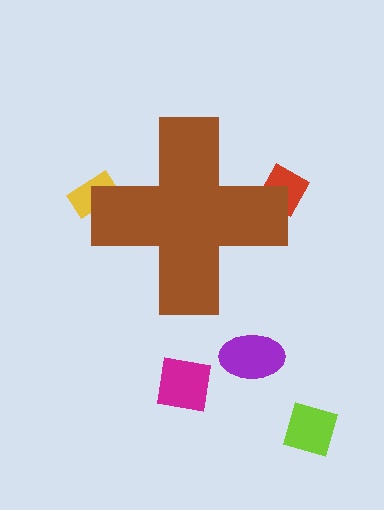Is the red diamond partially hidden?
Yes, the red diamond is partially hidden behind the brown cross.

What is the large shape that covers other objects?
A brown cross.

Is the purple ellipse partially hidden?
No, the purple ellipse is fully visible.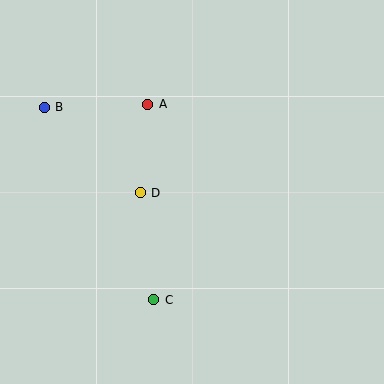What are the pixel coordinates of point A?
Point A is at (148, 104).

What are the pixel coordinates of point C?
Point C is at (154, 300).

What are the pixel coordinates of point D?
Point D is at (140, 193).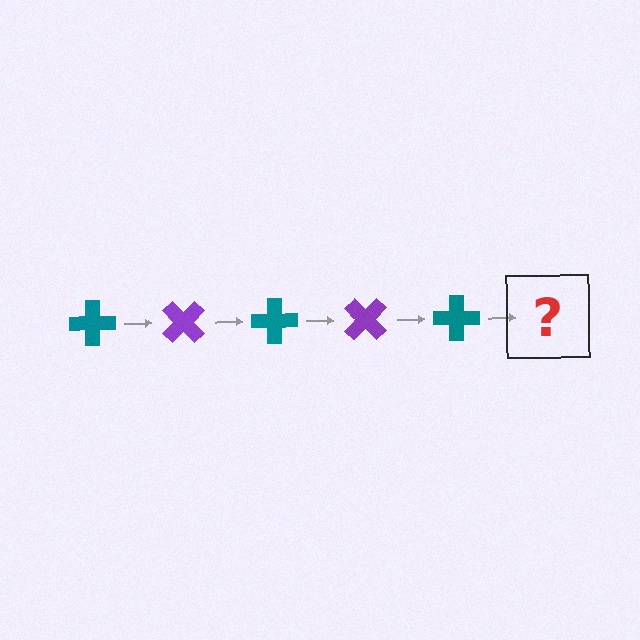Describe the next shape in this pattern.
It should be a purple cross, rotated 225 degrees from the start.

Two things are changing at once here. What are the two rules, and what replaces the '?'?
The two rules are that it rotates 45 degrees each step and the color cycles through teal and purple. The '?' should be a purple cross, rotated 225 degrees from the start.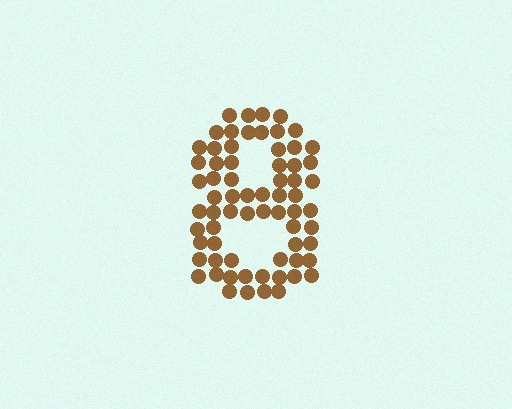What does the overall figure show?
The overall figure shows the digit 8.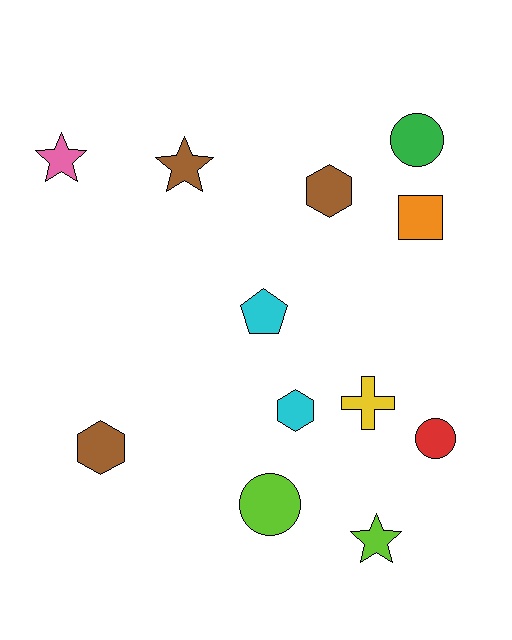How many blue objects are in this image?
There are no blue objects.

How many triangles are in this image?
There are no triangles.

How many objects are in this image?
There are 12 objects.